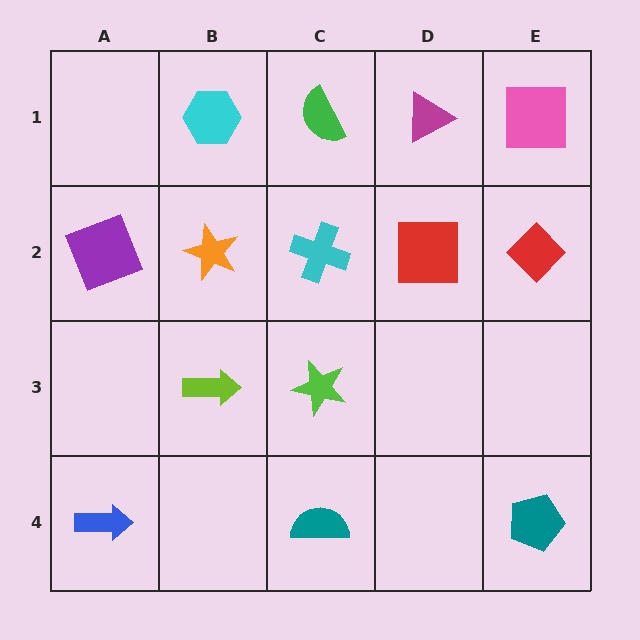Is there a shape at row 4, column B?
No, that cell is empty.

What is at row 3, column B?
A lime arrow.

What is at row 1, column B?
A cyan hexagon.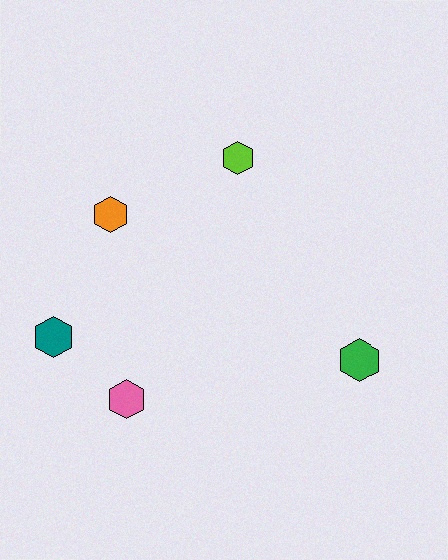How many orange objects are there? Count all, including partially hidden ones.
There is 1 orange object.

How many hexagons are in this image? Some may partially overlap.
There are 5 hexagons.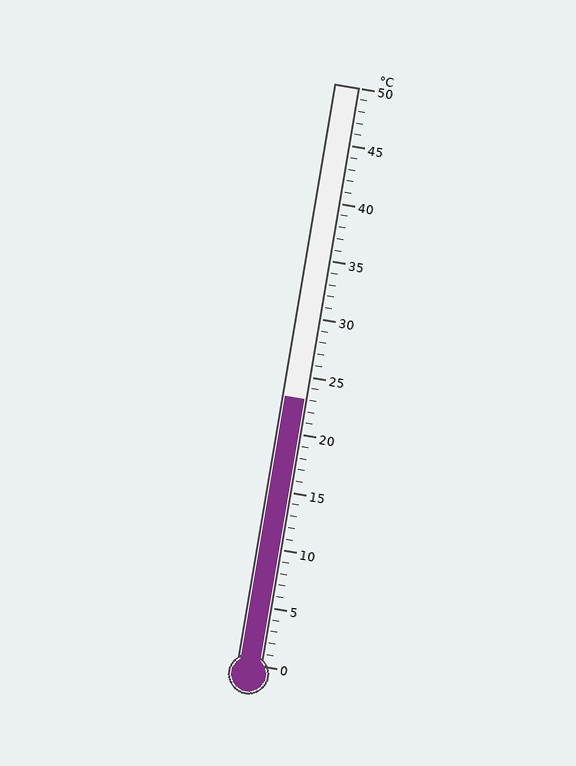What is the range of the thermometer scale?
The thermometer scale ranges from 0°C to 50°C.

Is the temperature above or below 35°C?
The temperature is below 35°C.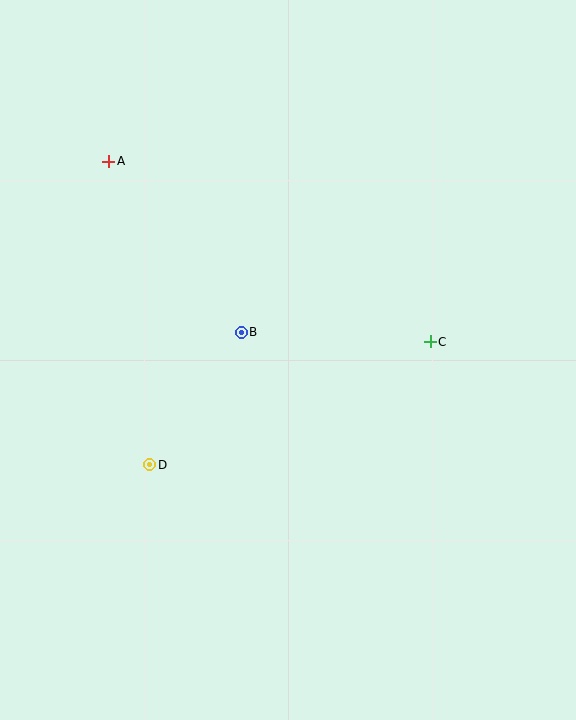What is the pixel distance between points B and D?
The distance between B and D is 161 pixels.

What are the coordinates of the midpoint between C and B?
The midpoint between C and B is at (336, 337).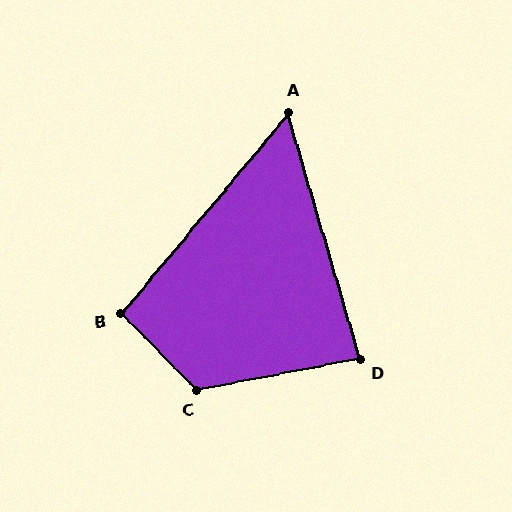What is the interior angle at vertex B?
Approximately 95 degrees (obtuse).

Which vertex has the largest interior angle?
C, at approximately 124 degrees.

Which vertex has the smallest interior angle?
A, at approximately 56 degrees.